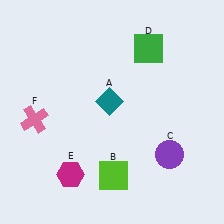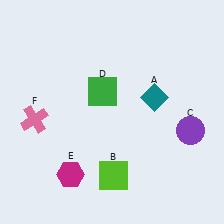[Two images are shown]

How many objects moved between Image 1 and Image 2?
3 objects moved between the two images.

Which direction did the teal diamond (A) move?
The teal diamond (A) moved right.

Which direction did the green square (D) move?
The green square (D) moved left.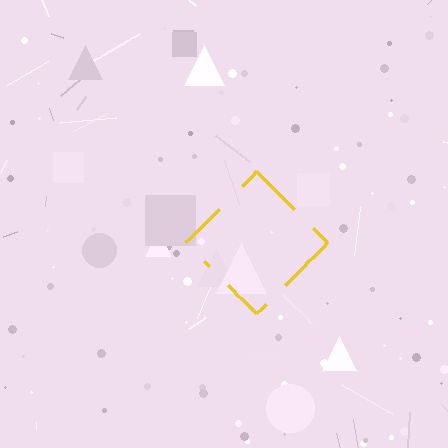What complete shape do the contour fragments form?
The contour fragments form a diamond.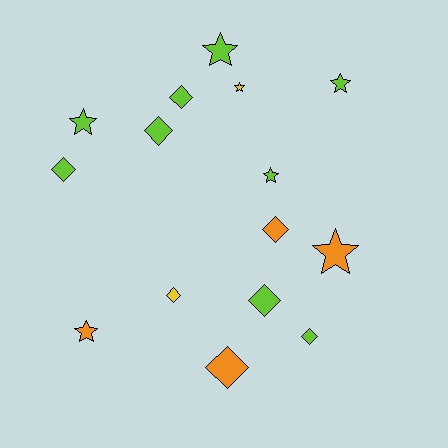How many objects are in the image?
There are 15 objects.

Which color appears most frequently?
Lime, with 9 objects.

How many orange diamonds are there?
There are 2 orange diamonds.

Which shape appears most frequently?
Diamond, with 8 objects.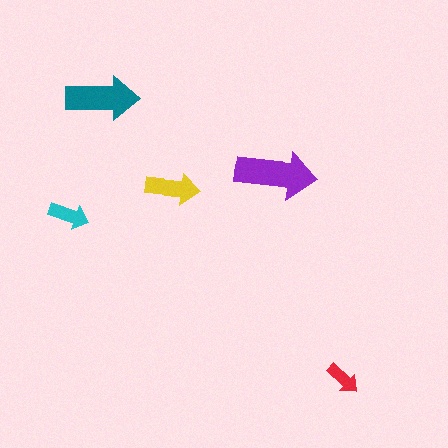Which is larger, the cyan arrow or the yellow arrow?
The yellow one.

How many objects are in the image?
There are 5 objects in the image.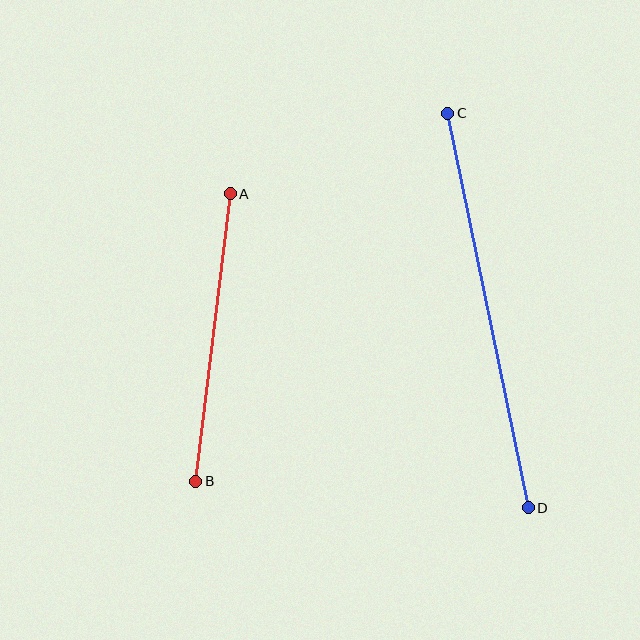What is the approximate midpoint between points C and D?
The midpoint is at approximately (488, 311) pixels.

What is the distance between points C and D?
The distance is approximately 403 pixels.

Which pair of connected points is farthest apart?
Points C and D are farthest apart.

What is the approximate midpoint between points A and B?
The midpoint is at approximately (213, 338) pixels.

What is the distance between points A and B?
The distance is approximately 290 pixels.